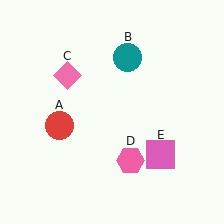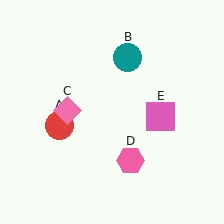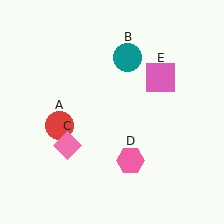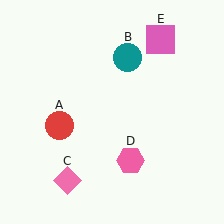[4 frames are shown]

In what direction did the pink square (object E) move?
The pink square (object E) moved up.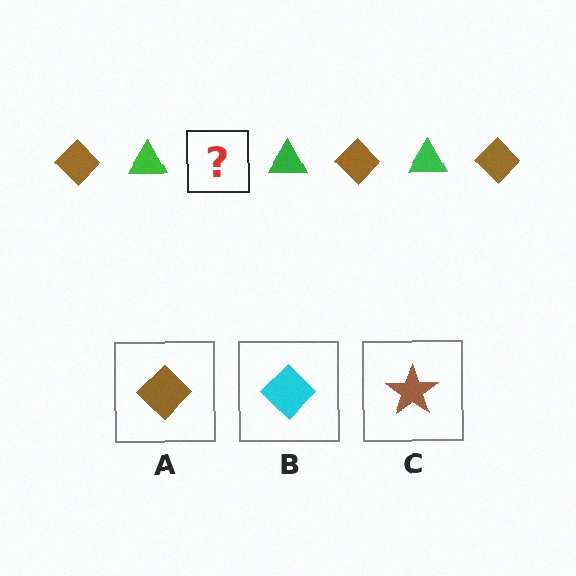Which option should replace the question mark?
Option A.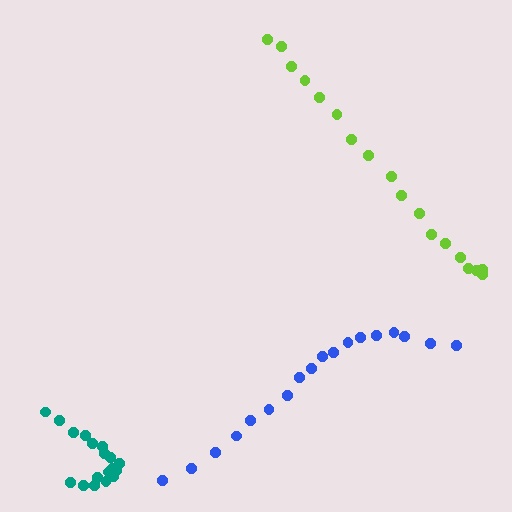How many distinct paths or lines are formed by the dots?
There are 3 distinct paths.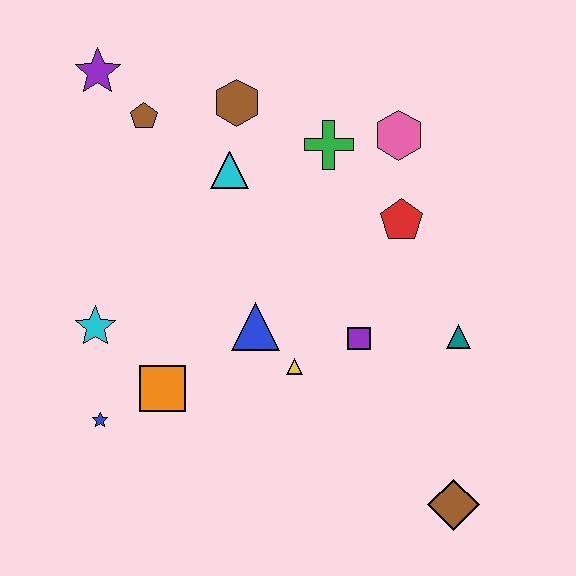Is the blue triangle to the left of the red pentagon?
Yes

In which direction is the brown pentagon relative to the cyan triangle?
The brown pentagon is to the left of the cyan triangle.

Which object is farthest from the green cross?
The brown diamond is farthest from the green cross.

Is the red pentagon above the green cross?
No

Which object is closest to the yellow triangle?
The blue triangle is closest to the yellow triangle.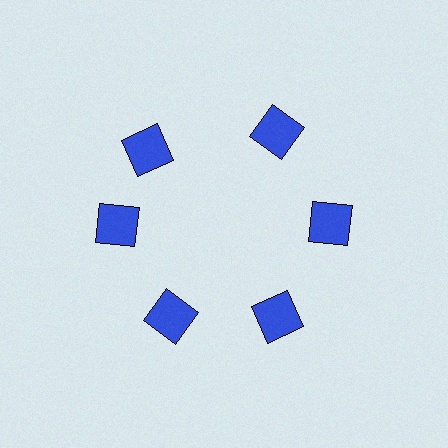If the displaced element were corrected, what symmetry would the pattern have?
It would have 6-fold rotational symmetry — the pattern would map onto itself every 60 degrees.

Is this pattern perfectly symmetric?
No. The 6 blue squares are arranged in a ring, but one element near the 11 o'clock position is rotated out of alignment along the ring, breaking the 6-fold rotational symmetry.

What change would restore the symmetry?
The symmetry would be restored by rotating it back into even spacing with its neighbors so that all 6 squares sit at equal angles and equal distance from the center.